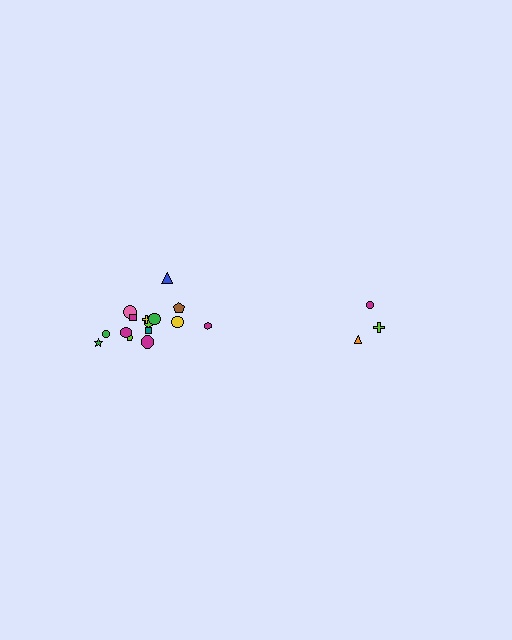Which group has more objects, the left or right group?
The left group.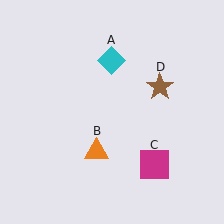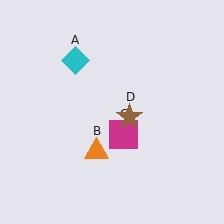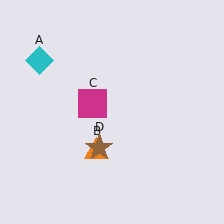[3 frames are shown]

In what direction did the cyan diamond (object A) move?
The cyan diamond (object A) moved left.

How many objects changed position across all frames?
3 objects changed position: cyan diamond (object A), magenta square (object C), brown star (object D).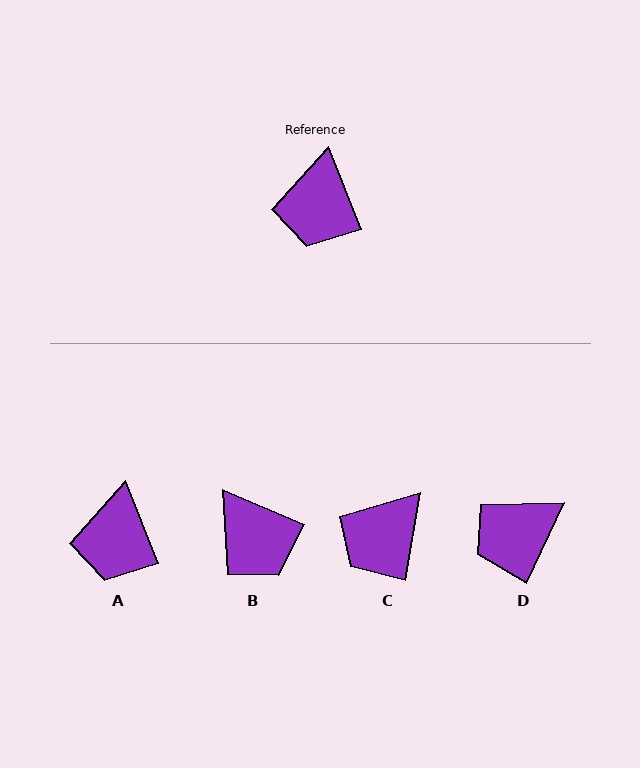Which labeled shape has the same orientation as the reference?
A.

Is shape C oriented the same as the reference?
No, it is off by about 32 degrees.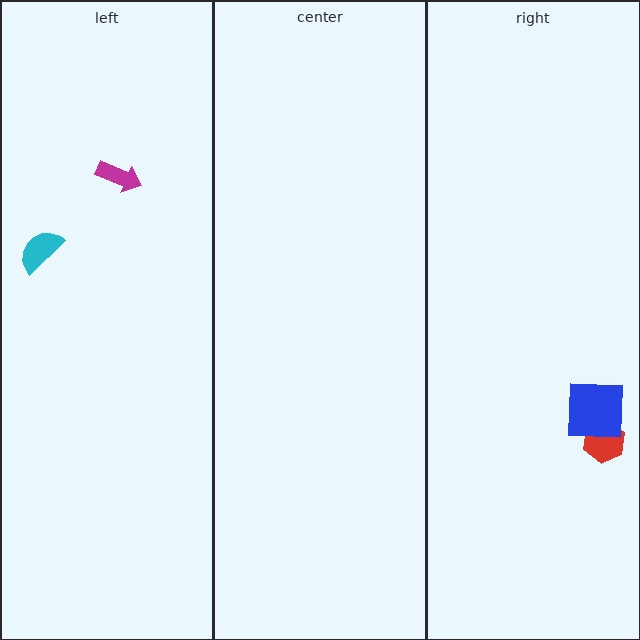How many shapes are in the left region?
2.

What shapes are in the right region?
The red hexagon, the blue square.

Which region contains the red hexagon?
The right region.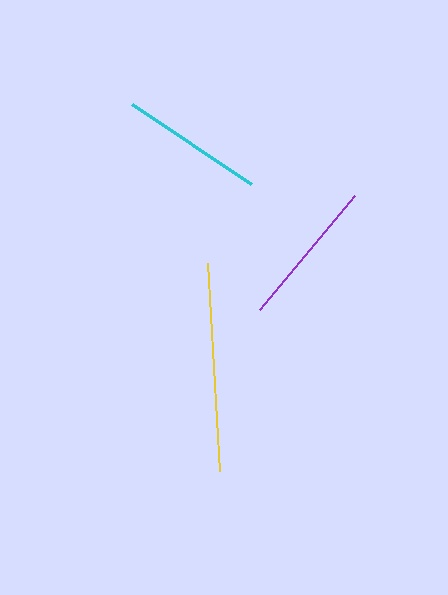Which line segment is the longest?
The yellow line is the longest at approximately 208 pixels.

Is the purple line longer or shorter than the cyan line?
The purple line is longer than the cyan line.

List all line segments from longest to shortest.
From longest to shortest: yellow, purple, cyan.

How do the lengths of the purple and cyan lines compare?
The purple and cyan lines are approximately the same length.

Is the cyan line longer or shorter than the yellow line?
The yellow line is longer than the cyan line.